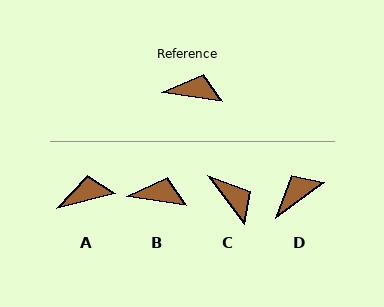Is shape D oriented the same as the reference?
No, it is off by about 45 degrees.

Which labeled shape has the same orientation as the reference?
B.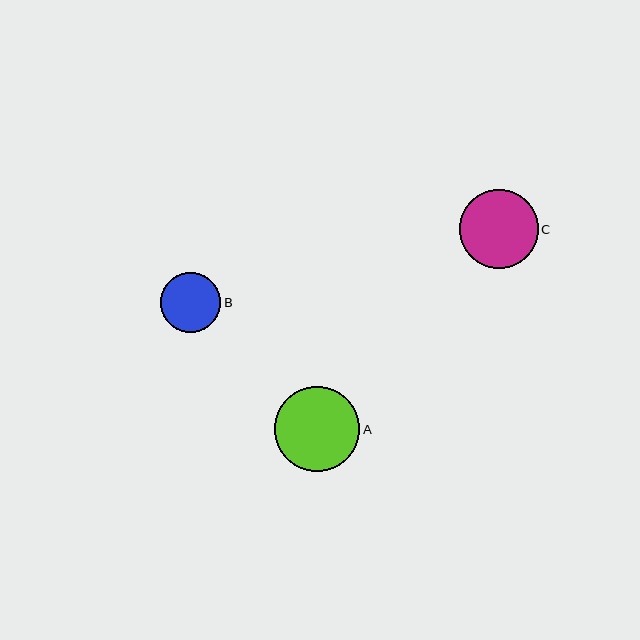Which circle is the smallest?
Circle B is the smallest with a size of approximately 60 pixels.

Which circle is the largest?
Circle A is the largest with a size of approximately 85 pixels.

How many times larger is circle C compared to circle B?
Circle C is approximately 1.3 times the size of circle B.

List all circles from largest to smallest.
From largest to smallest: A, C, B.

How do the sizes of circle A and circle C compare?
Circle A and circle C are approximately the same size.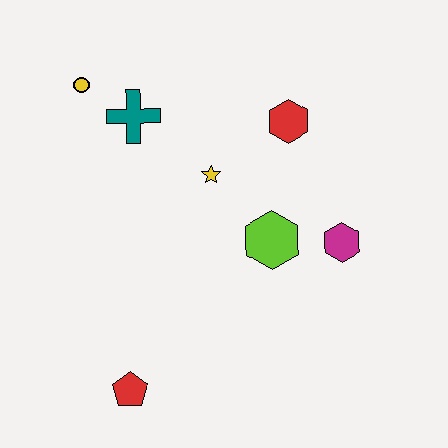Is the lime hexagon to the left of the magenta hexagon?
Yes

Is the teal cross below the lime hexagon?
No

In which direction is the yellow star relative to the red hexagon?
The yellow star is to the left of the red hexagon.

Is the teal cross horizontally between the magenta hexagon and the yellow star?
No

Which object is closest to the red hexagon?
The yellow star is closest to the red hexagon.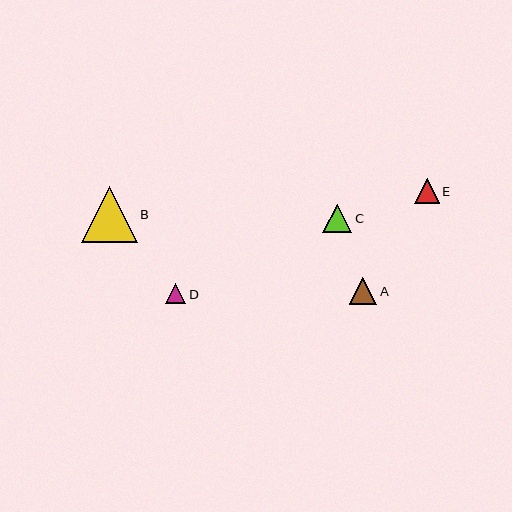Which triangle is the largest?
Triangle B is the largest with a size of approximately 55 pixels.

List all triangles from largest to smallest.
From largest to smallest: B, C, A, E, D.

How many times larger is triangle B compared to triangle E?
Triangle B is approximately 2.2 times the size of triangle E.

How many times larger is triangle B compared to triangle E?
Triangle B is approximately 2.2 times the size of triangle E.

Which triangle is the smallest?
Triangle D is the smallest with a size of approximately 20 pixels.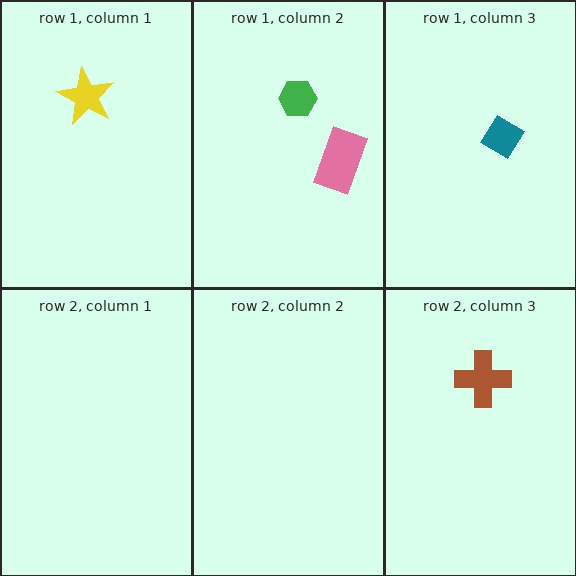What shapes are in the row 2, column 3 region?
The brown cross.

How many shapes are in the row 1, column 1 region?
1.